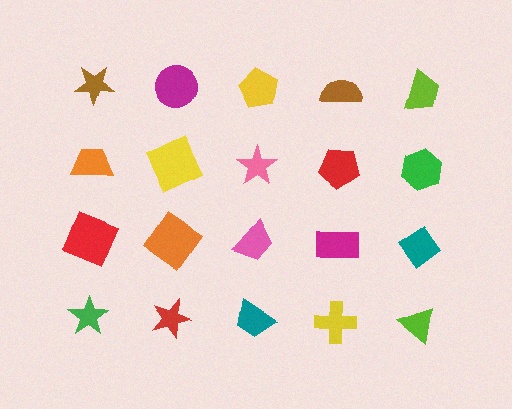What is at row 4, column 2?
A red star.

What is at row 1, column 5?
A lime trapezoid.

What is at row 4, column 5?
A lime triangle.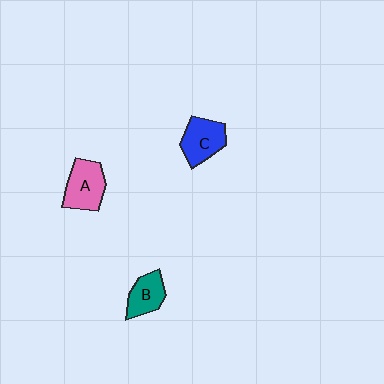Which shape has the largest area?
Shape A (pink).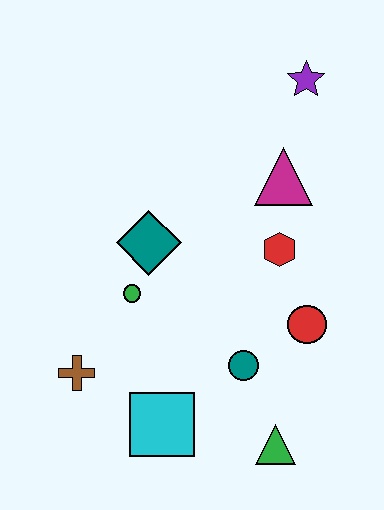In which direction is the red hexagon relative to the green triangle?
The red hexagon is above the green triangle.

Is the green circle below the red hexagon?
Yes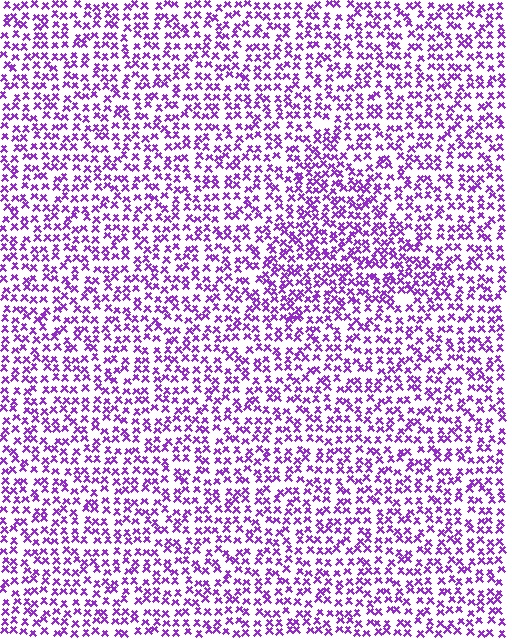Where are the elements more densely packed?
The elements are more densely packed inside the triangle boundary.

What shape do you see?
I see a triangle.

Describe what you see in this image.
The image contains small purple elements arranged at two different densities. A triangle-shaped region is visible where the elements are more densely packed than the surrounding area.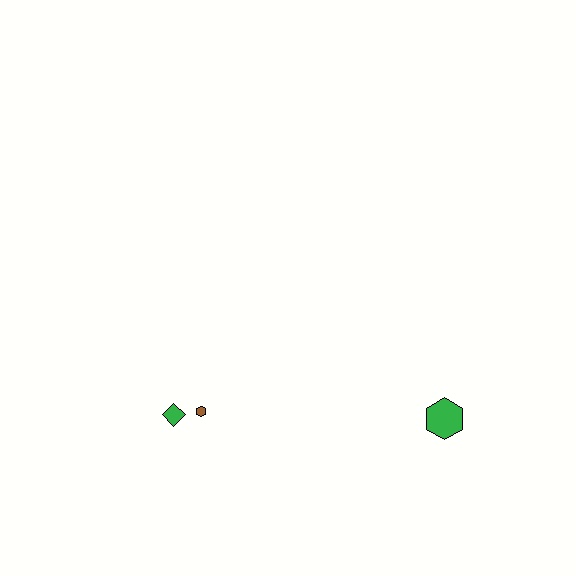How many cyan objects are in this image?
There are no cyan objects.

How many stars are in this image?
There are no stars.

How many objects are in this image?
There are 3 objects.